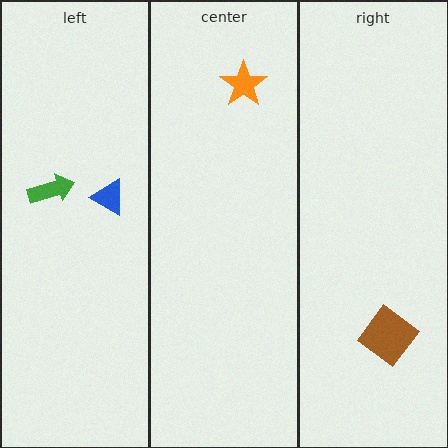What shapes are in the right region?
The brown diamond.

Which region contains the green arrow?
The left region.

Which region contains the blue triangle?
The left region.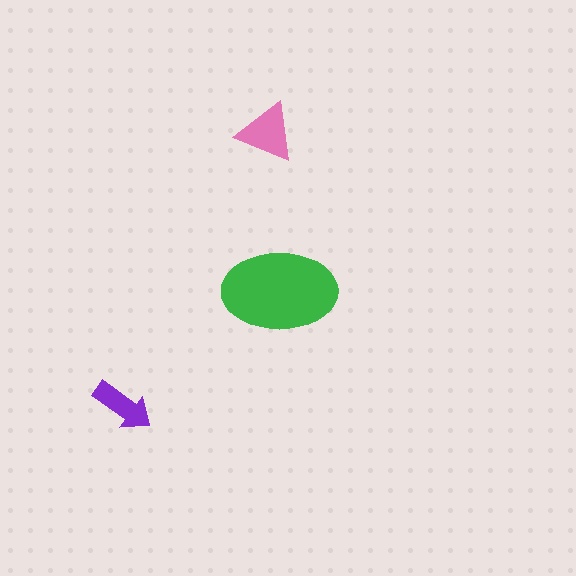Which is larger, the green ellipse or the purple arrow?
The green ellipse.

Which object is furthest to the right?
The green ellipse is rightmost.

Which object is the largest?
The green ellipse.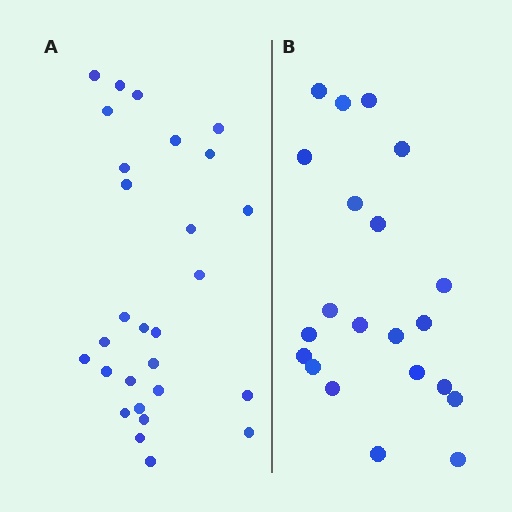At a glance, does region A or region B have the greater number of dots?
Region A (the left region) has more dots.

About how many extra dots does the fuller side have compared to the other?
Region A has roughly 8 or so more dots than region B.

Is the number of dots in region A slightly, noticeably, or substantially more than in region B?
Region A has noticeably more, but not dramatically so. The ratio is roughly 1.3 to 1.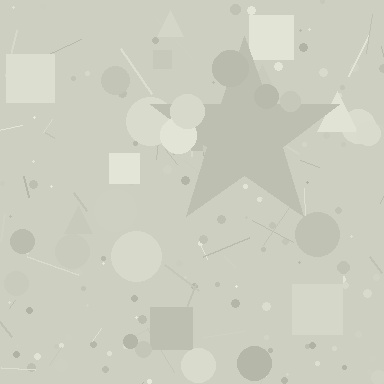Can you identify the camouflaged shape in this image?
The camouflaged shape is a star.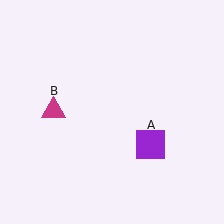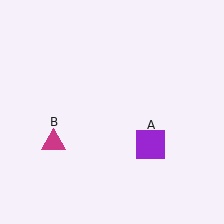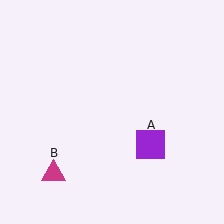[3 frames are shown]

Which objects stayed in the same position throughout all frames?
Purple square (object A) remained stationary.